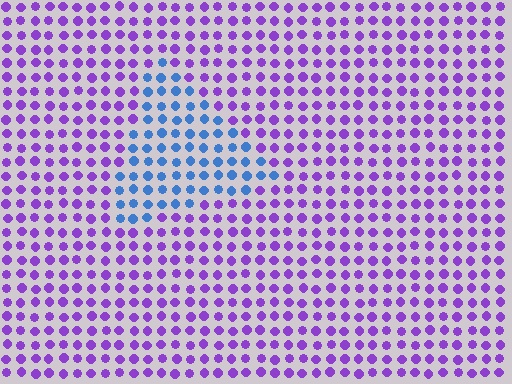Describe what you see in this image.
The image is filled with small purple elements in a uniform arrangement. A triangle-shaped region is visible where the elements are tinted to a slightly different hue, forming a subtle color boundary.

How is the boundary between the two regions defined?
The boundary is defined purely by a slight shift in hue (about 60 degrees). Spacing, size, and orientation are identical on both sides.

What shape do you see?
I see a triangle.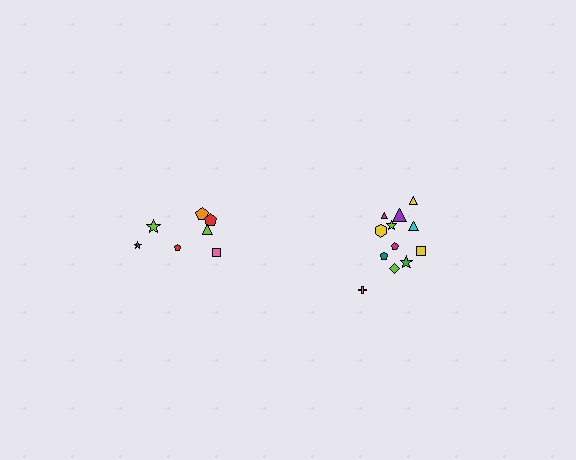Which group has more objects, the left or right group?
The right group.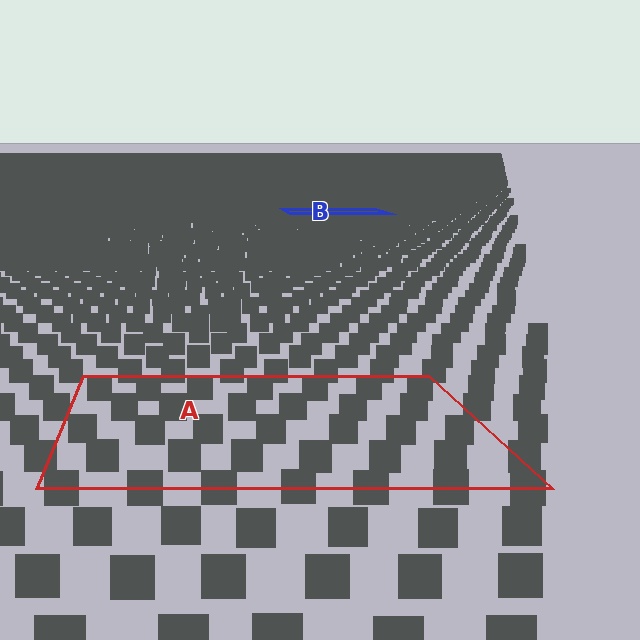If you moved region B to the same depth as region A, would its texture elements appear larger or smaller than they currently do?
They would appear larger. At a closer depth, the same texture elements are projected at a bigger on-screen size.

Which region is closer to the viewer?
Region A is closer. The texture elements there are larger and more spread out.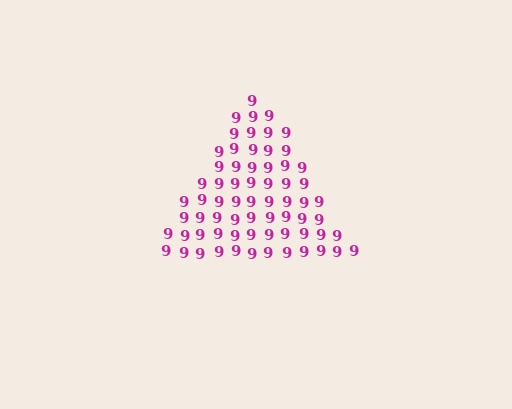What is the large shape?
The large shape is a triangle.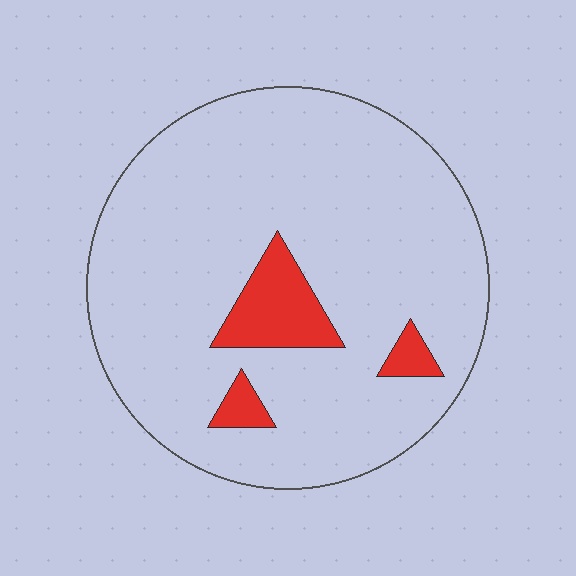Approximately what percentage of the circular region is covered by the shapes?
Approximately 10%.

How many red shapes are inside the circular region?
3.